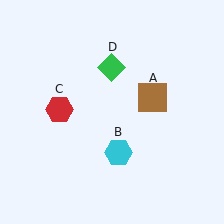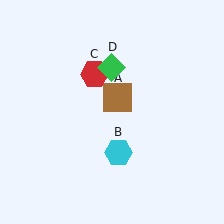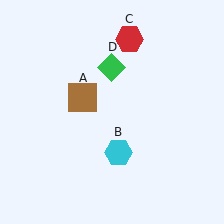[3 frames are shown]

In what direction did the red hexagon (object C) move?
The red hexagon (object C) moved up and to the right.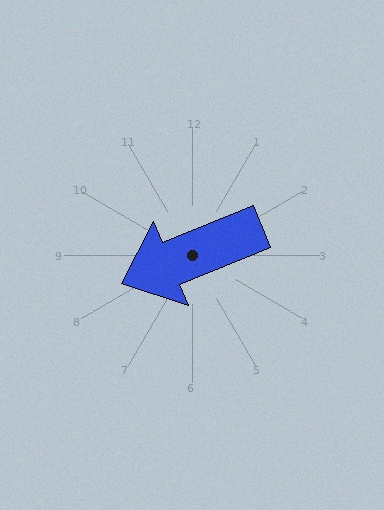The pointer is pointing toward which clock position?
Roughly 8 o'clock.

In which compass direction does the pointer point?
West.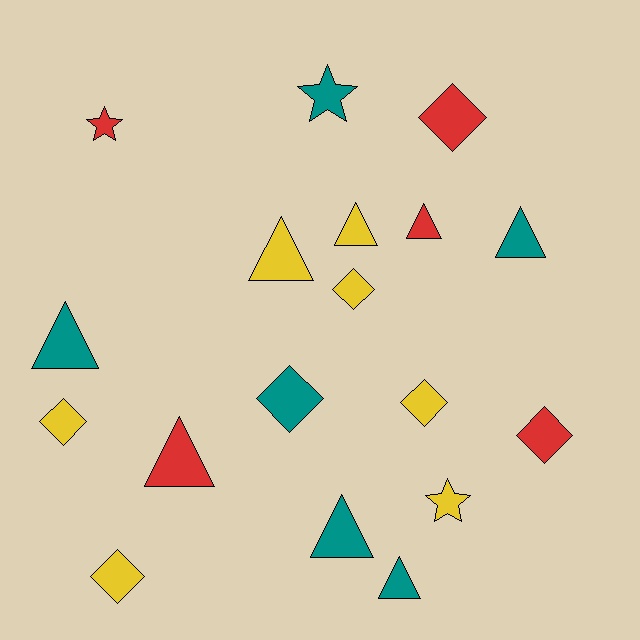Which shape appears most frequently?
Triangle, with 8 objects.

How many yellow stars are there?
There is 1 yellow star.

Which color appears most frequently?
Yellow, with 7 objects.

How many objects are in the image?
There are 18 objects.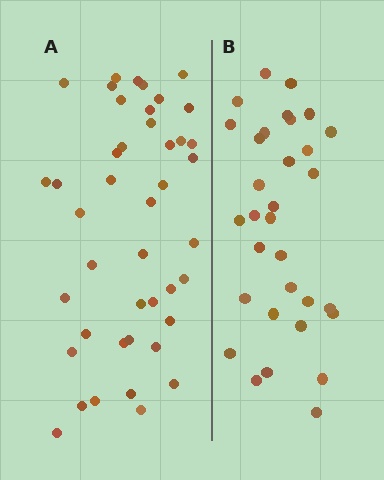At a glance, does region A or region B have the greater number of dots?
Region A (the left region) has more dots.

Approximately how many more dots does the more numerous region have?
Region A has roughly 12 or so more dots than region B.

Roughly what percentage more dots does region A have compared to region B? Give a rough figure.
About 35% more.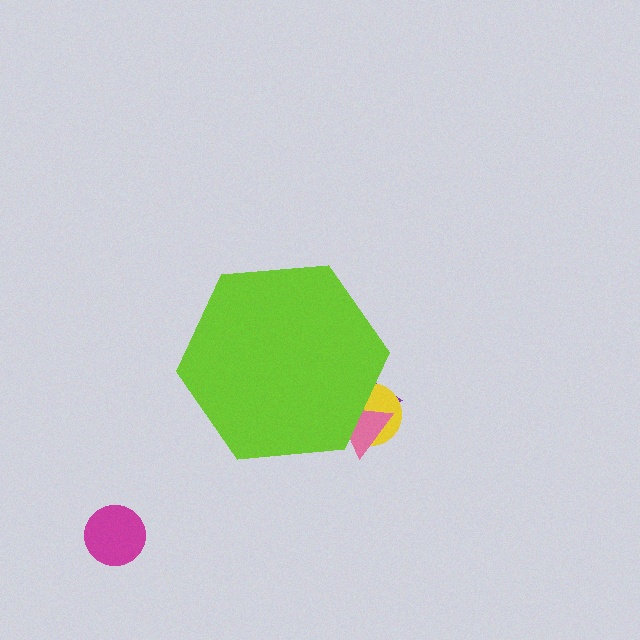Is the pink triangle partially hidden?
Yes, the pink triangle is partially hidden behind the lime hexagon.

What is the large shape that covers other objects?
A lime hexagon.